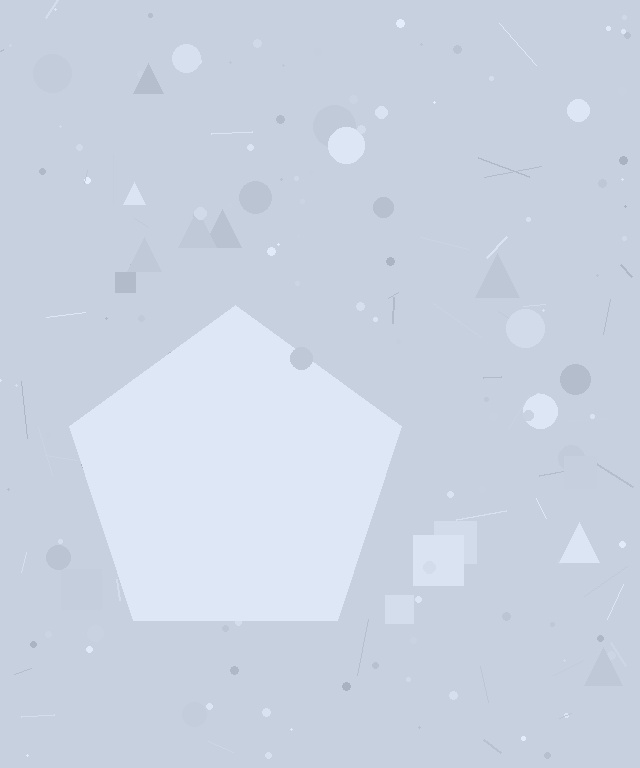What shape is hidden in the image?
A pentagon is hidden in the image.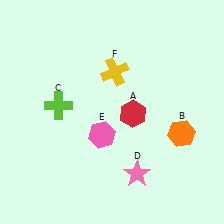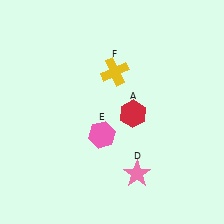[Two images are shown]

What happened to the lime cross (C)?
The lime cross (C) was removed in Image 2. It was in the top-left area of Image 1.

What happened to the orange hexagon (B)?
The orange hexagon (B) was removed in Image 2. It was in the bottom-right area of Image 1.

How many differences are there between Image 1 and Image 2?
There are 2 differences between the two images.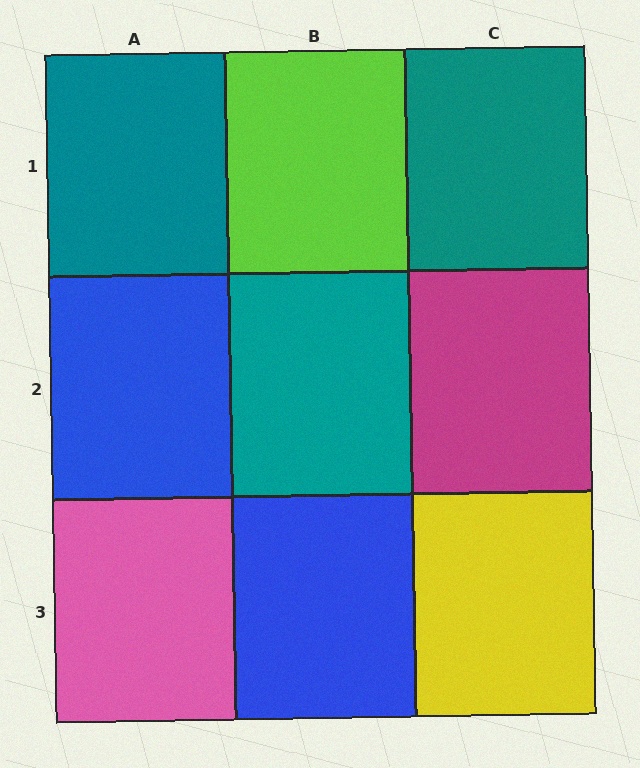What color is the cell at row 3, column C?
Yellow.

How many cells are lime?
1 cell is lime.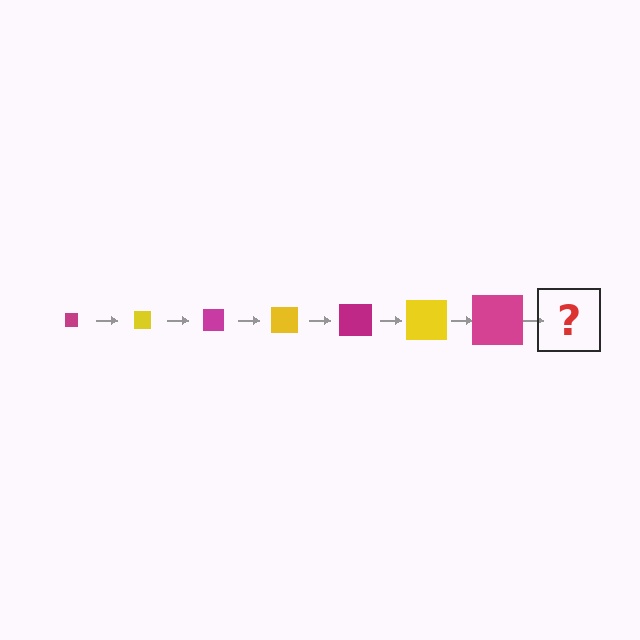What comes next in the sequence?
The next element should be a yellow square, larger than the previous one.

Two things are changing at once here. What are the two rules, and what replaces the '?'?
The two rules are that the square grows larger each step and the color cycles through magenta and yellow. The '?' should be a yellow square, larger than the previous one.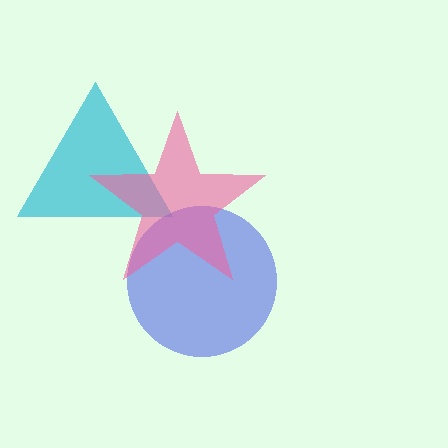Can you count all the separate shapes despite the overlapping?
Yes, there are 3 separate shapes.